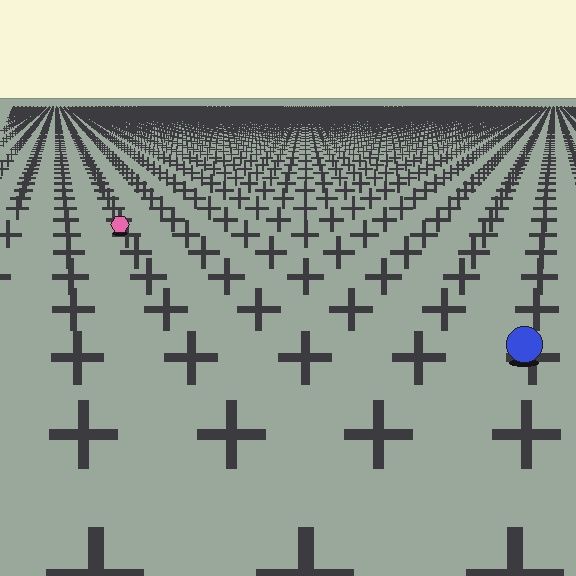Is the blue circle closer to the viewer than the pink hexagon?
Yes. The blue circle is closer — you can tell from the texture gradient: the ground texture is coarser near it.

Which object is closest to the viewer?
The blue circle is closest. The texture marks near it are larger and more spread out.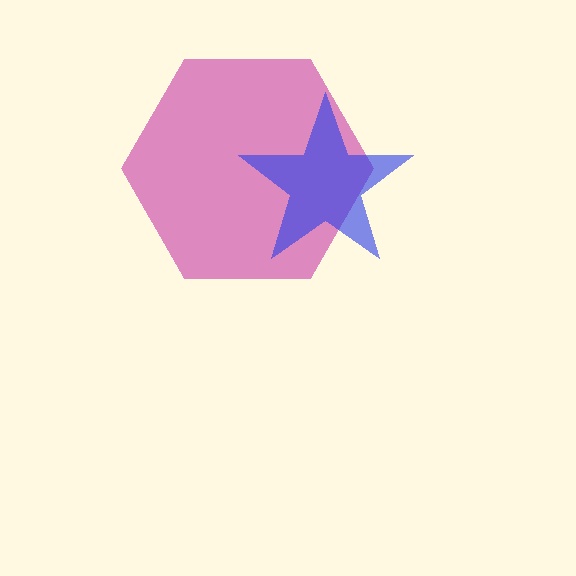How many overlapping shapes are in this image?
There are 2 overlapping shapes in the image.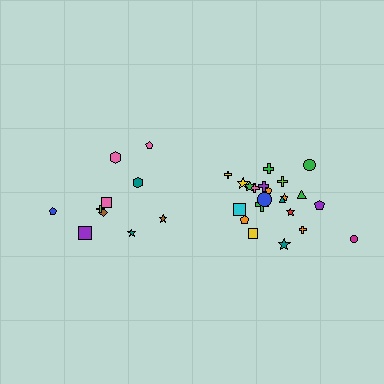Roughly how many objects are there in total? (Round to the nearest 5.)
Roughly 30 objects in total.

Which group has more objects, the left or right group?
The right group.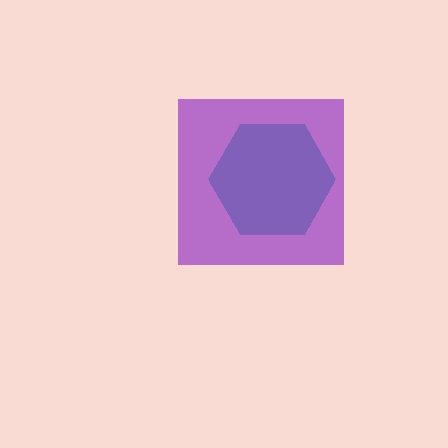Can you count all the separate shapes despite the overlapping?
Yes, there are 2 separate shapes.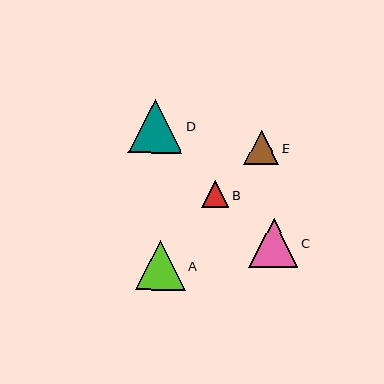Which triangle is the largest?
Triangle D is the largest with a size of approximately 54 pixels.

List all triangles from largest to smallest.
From largest to smallest: D, A, C, E, B.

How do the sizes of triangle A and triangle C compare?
Triangle A and triangle C are approximately the same size.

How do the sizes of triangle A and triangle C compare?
Triangle A and triangle C are approximately the same size.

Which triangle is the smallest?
Triangle B is the smallest with a size of approximately 27 pixels.